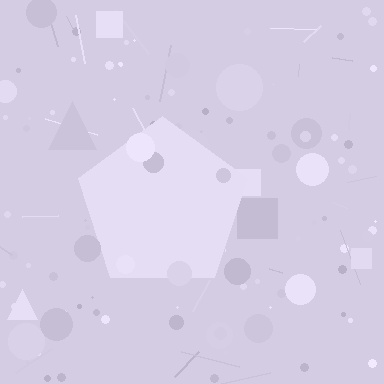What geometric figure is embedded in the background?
A pentagon is embedded in the background.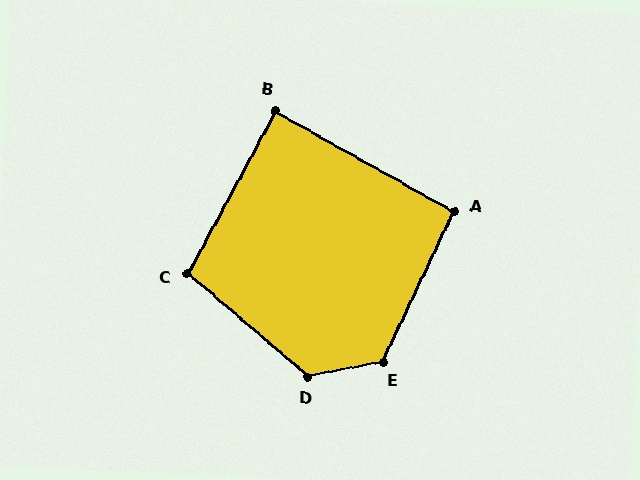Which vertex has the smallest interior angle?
B, at approximately 89 degrees.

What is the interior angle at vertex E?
Approximately 126 degrees (obtuse).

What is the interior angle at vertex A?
Approximately 94 degrees (approximately right).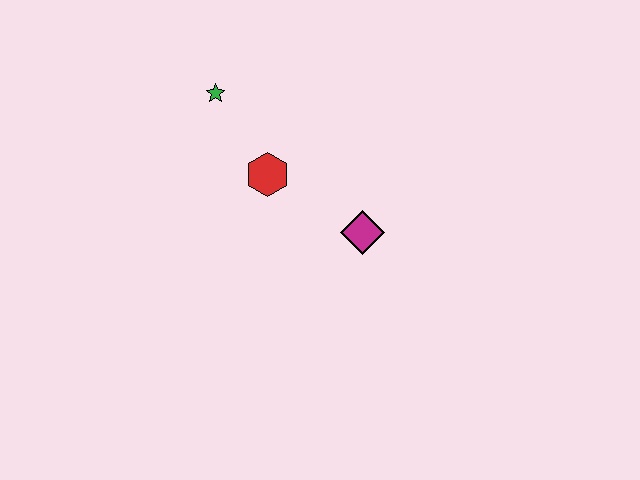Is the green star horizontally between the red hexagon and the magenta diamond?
No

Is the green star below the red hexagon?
No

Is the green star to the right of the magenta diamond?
No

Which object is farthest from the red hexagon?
The magenta diamond is farthest from the red hexagon.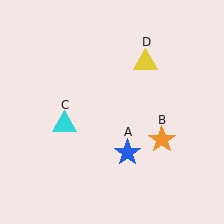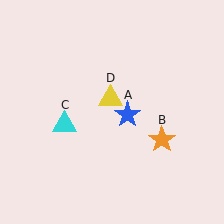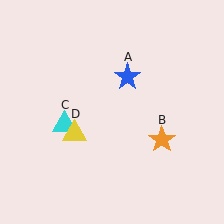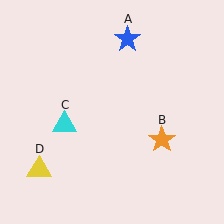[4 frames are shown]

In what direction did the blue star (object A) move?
The blue star (object A) moved up.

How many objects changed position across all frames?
2 objects changed position: blue star (object A), yellow triangle (object D).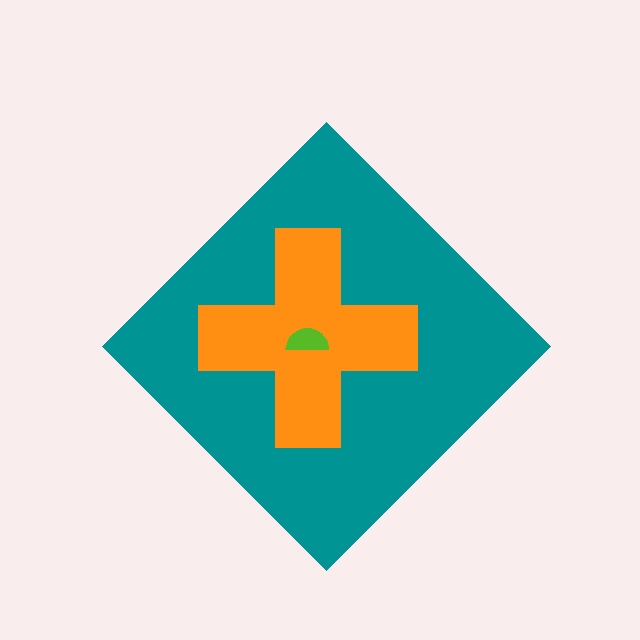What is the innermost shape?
The lime semicircle.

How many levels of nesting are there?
3.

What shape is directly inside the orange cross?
The lime semicircle.